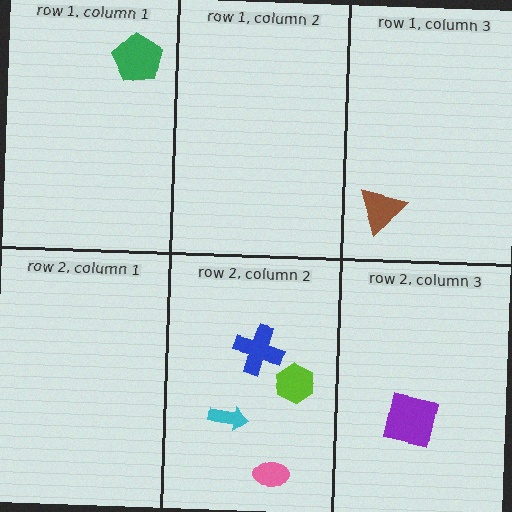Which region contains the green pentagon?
The row 1, column 1 region.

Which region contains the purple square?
The row 2, column 3 region.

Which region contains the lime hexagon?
The row 2, column 2 region.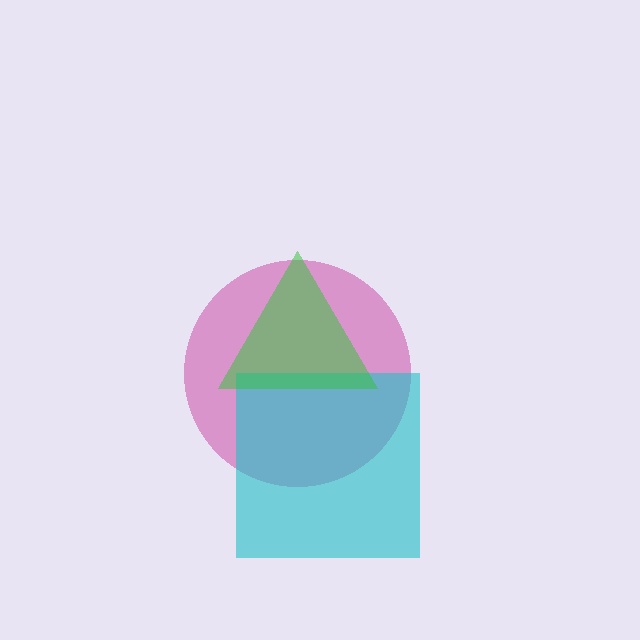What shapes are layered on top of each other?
The layered shapes are: a magenta circle, a cyan square, a green triangle.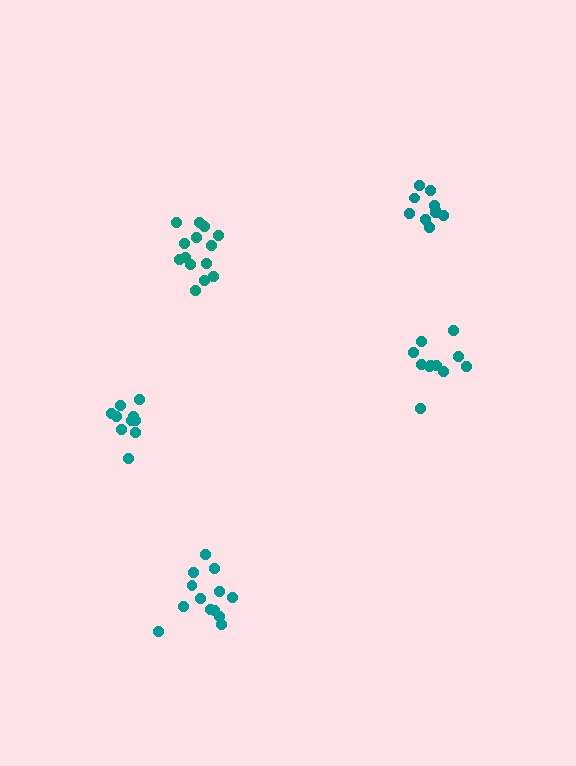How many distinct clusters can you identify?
There are 5 distinct clusters.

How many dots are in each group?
Group 1: 11 dots, Group 2: 13 dots, Group 3: 10 dots, Group 4: 14 dots, Group 5: 11 dots (59 total).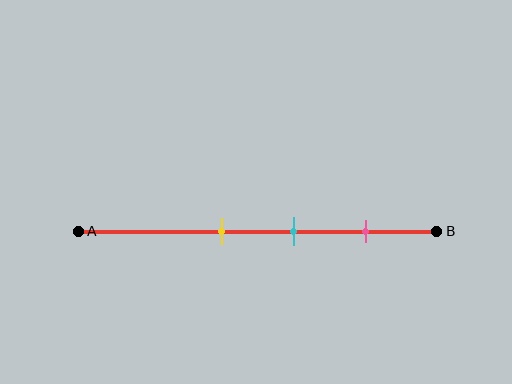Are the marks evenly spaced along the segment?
Yes, the marks are approximately evenly spaced.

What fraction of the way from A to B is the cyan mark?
The cyan mark is approximately 60% (0.6) of the way from A to B.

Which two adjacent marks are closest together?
The yellow and cyan marks are the closest adjacent pair.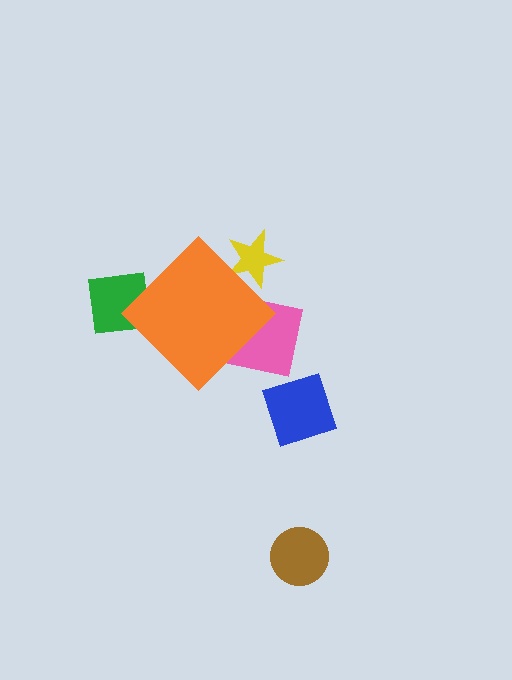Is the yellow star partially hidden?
Yes, the yellow star is partially hidden behind the orange diamond.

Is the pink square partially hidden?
Yes, the pink square is partially hidden behind the orange diamond.